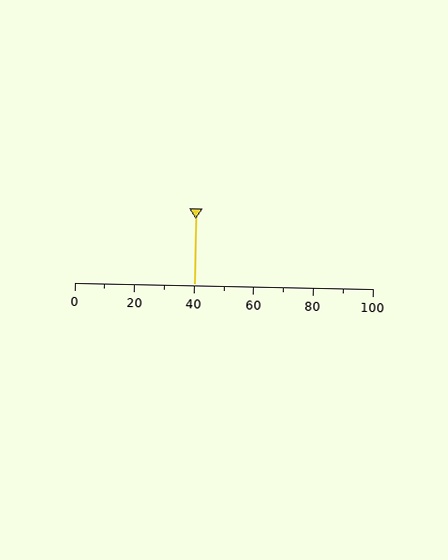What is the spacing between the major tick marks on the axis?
The major ticks are spaced 20 apart.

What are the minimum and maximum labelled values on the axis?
The axis runs from 0 to 100.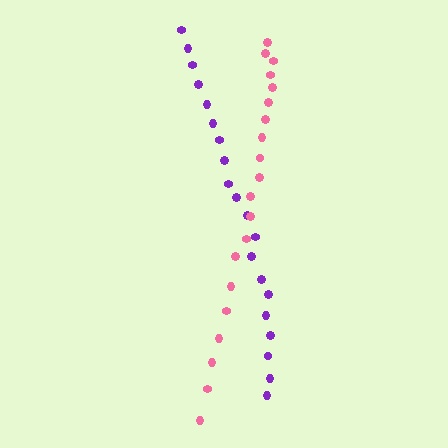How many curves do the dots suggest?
There are 2 distinct paths.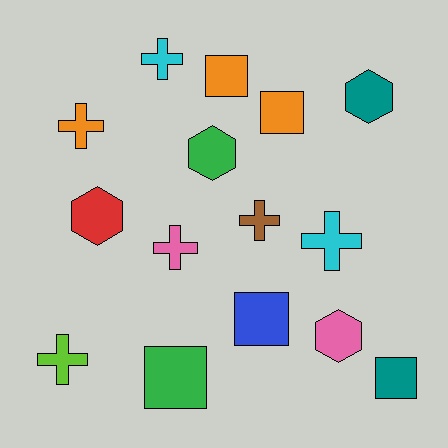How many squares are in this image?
There are 5 squares.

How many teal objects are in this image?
There are 2 teal objects.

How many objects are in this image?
There are 15 objects.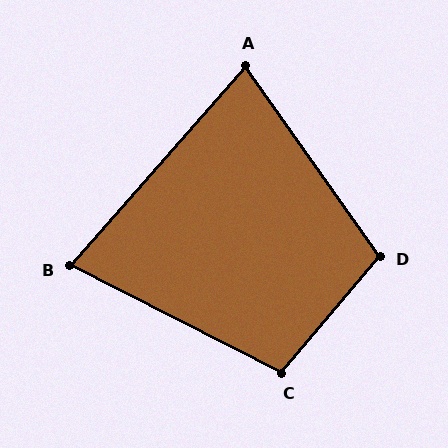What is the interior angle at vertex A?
Approximately 77 degrees (acute).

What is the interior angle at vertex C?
Approximately 103 degrees (obtuse).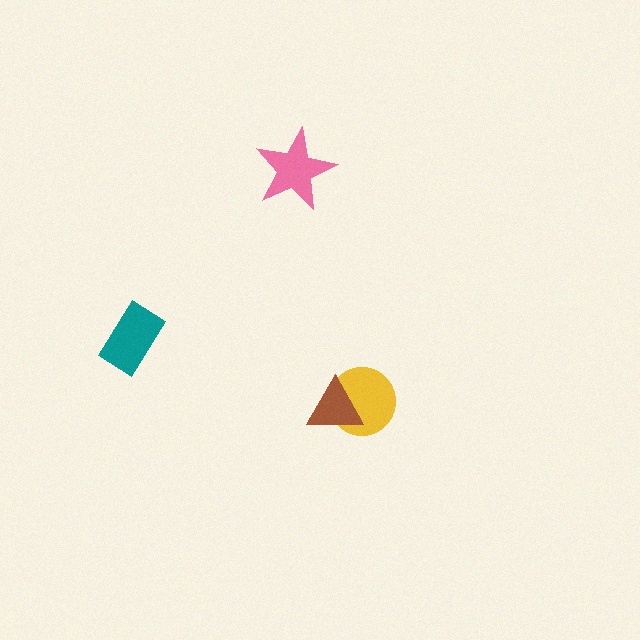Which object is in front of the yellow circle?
The brown triangle is in front of the yellow circle.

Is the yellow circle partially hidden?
Yes, it is partially covered by another shape.